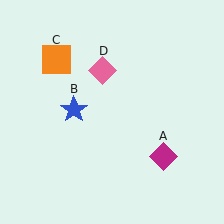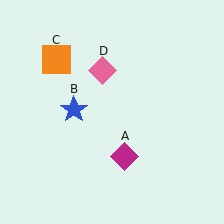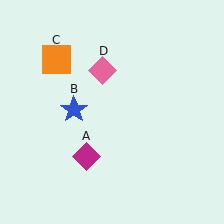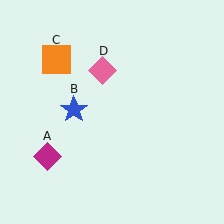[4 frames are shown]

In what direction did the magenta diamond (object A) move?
The magenta diamond (object A) moved left.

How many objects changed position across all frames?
1 object changed position: magenta diamond (object A).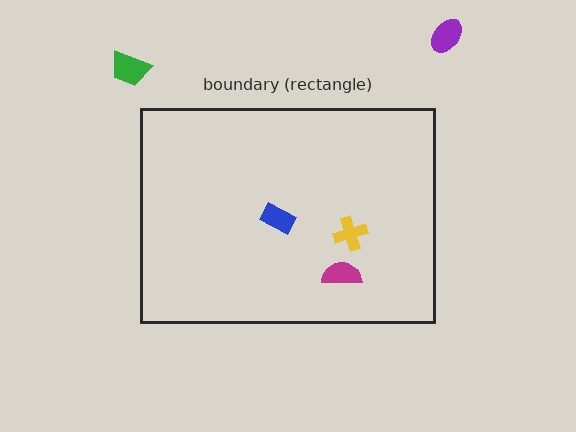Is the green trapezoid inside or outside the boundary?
Outside.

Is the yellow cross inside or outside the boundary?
Inside.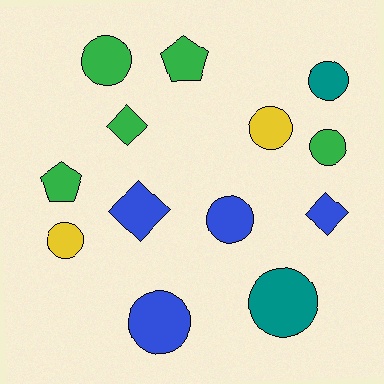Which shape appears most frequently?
Circle, with 8 objects.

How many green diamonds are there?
There is 1 green diamond.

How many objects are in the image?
There are 13 objects.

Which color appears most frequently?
Green, with 5 objects.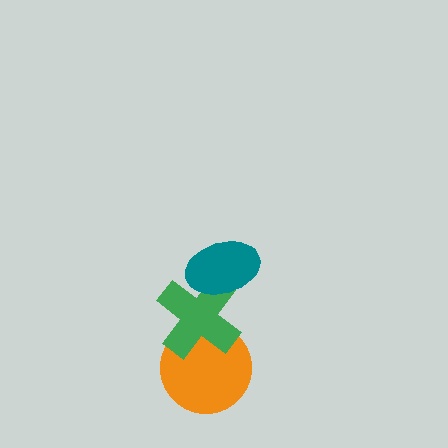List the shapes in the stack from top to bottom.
From top to bottom: the teal ellipse, the green cross, the orange circle.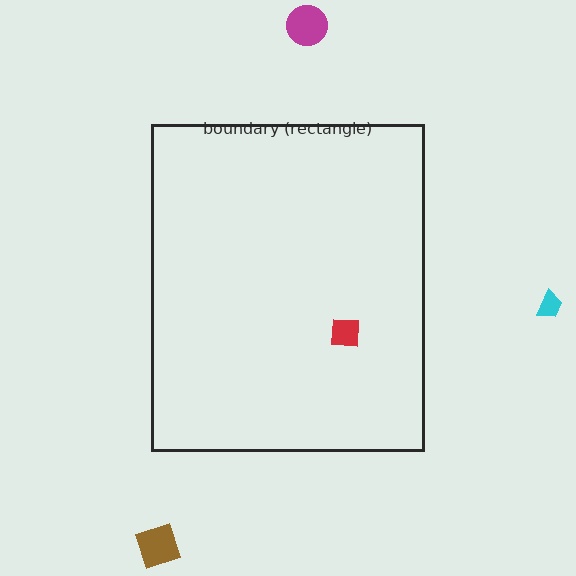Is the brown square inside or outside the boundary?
Outside.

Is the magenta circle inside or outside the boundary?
Outside.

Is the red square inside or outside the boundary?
Inside.